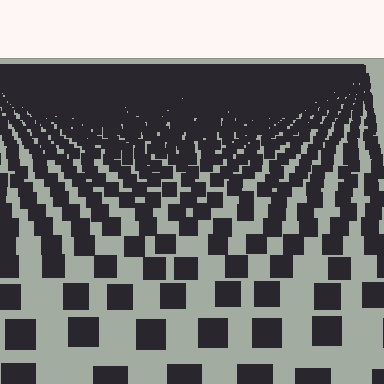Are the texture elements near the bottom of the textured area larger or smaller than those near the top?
Larger. Near the bottom, elements are closer to the viewer and appear at a bigger on-screen size.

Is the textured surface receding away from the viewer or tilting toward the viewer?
The surface is receding away from the viewer. Texture elements get smaller and denser toward the top.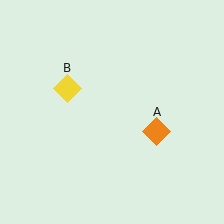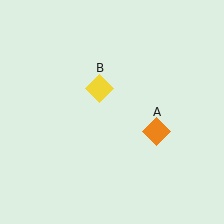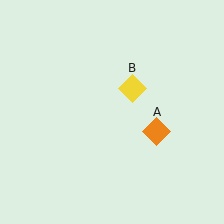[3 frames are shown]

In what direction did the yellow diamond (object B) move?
The yellow diamond (object B) moved right.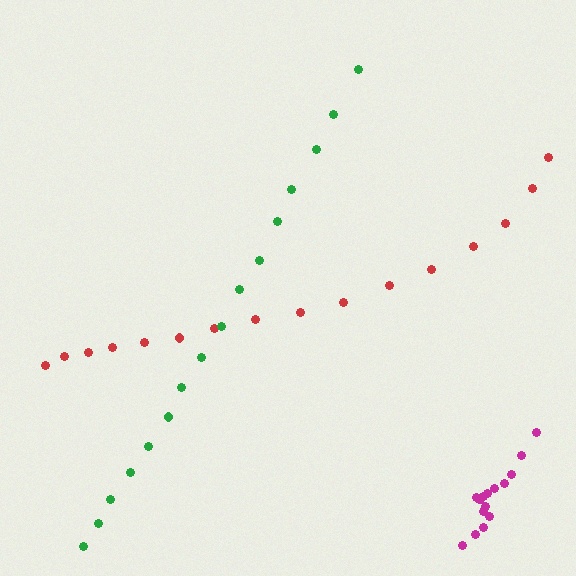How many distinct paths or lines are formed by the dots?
There are 3 distinct paths.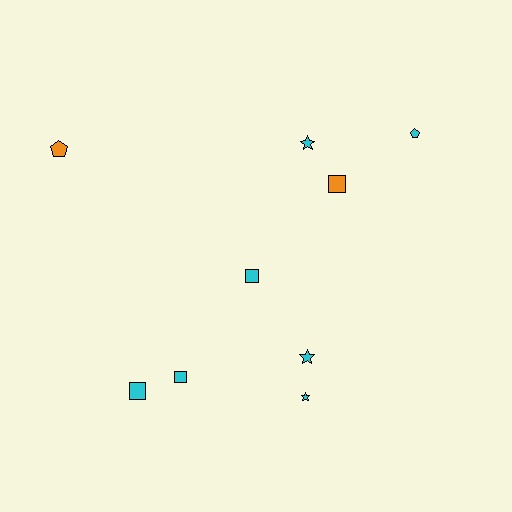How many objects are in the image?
There are 9 objects.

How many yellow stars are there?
There are no yellow stars.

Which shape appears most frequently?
Square, with 4 objects.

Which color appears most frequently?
Cyan, with 7 objects.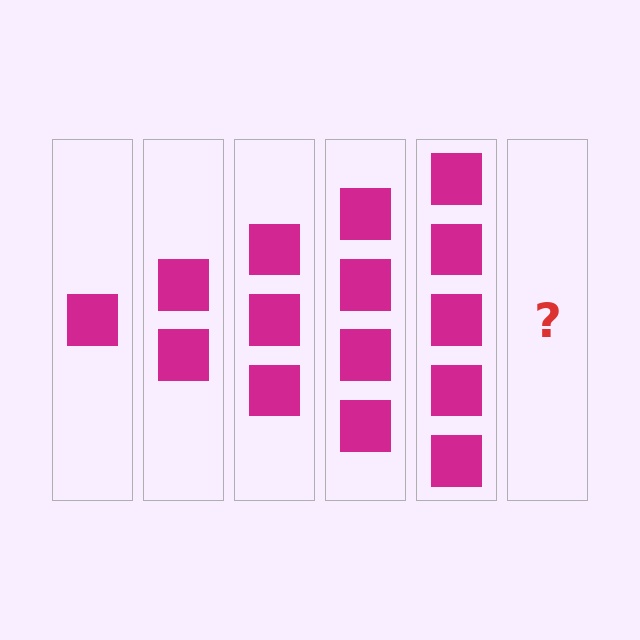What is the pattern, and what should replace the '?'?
The pattern is that each step adds one more square. The '?' should be 6 squares.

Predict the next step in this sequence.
The next step is 6 squares.